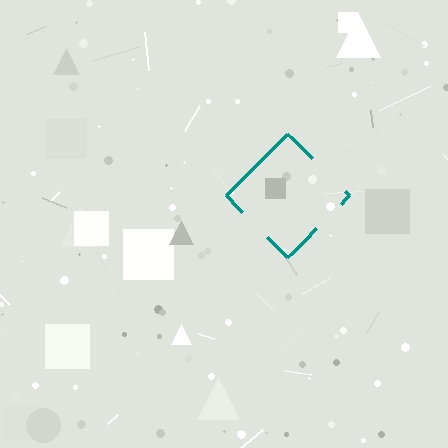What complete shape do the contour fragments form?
The contour fragments form a diamond.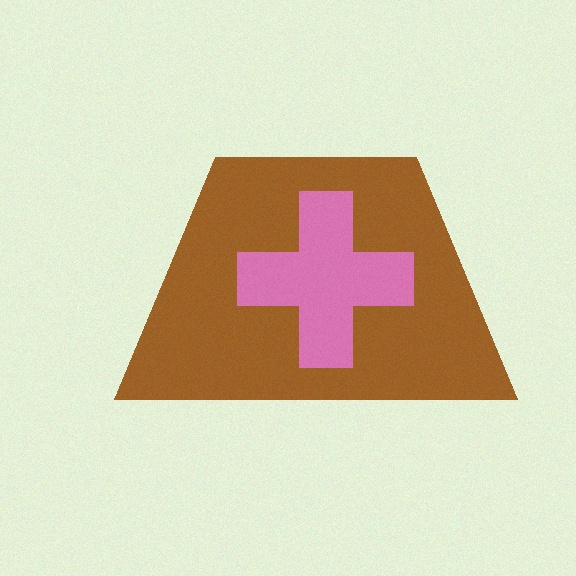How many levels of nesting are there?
2.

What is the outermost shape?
The brown trapezoid.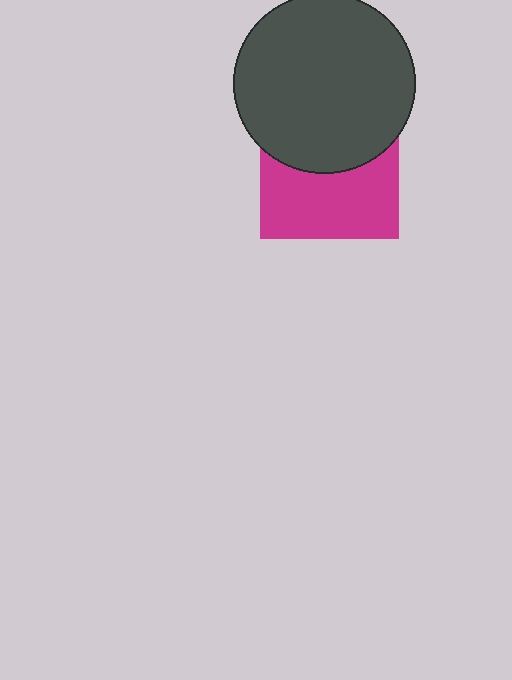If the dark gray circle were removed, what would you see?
You would see the complete magenta square.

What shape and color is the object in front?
The object in front is a dark gray circle.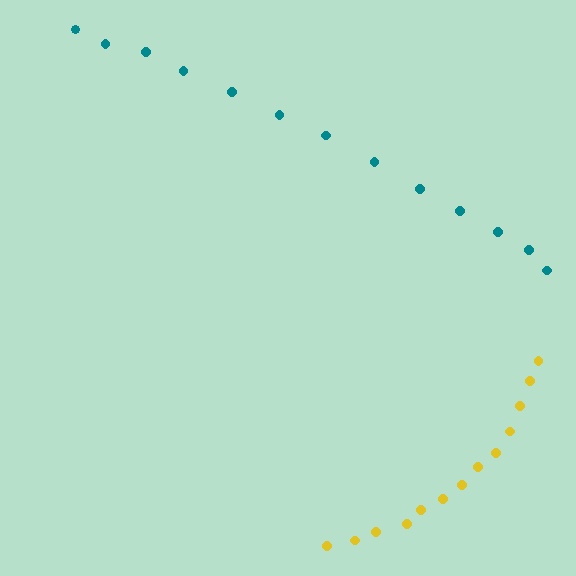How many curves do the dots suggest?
There are 2 distinct paths.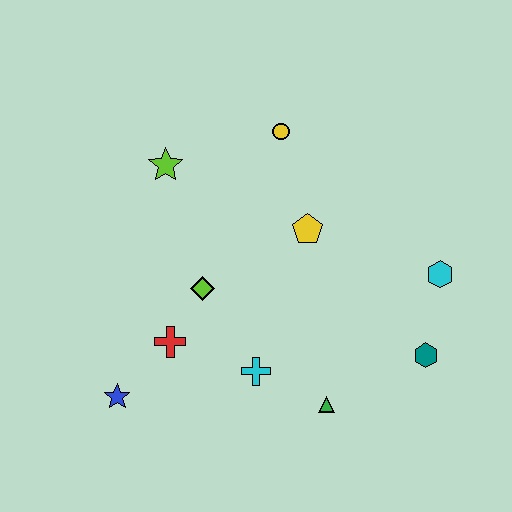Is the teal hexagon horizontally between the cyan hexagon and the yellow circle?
Yes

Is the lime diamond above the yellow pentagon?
No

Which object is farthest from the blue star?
The cyan hexagon is farthest from the blue star.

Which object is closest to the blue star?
The red cross is closest to the blue star.